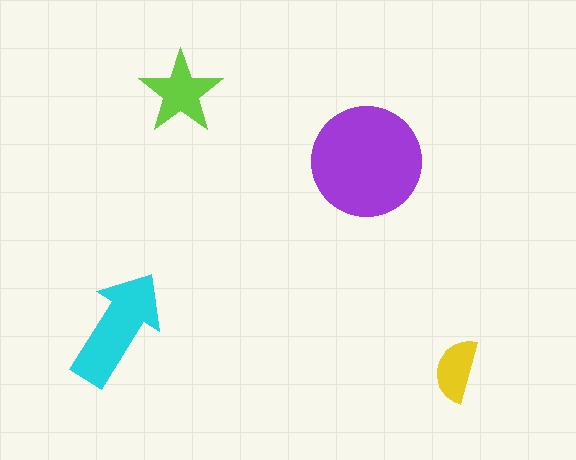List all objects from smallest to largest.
The yellow semicircle, the lime star, the cyan arrow, the purple circle.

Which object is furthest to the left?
The cyan arrow is leftmost.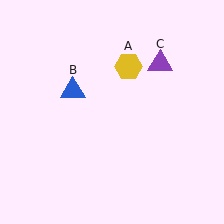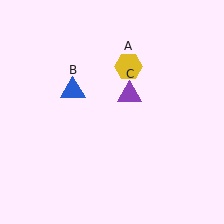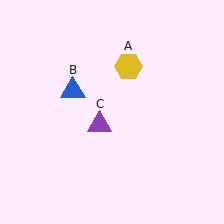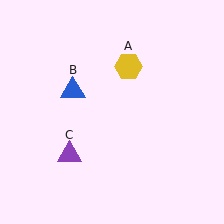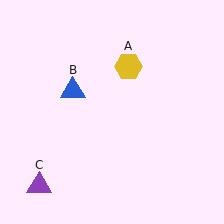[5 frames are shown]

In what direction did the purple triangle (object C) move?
The purple triangle (object C) moved down and to the left.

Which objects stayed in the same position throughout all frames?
Yellow hexagon (object A) and blue triangle (object B) remained stationary.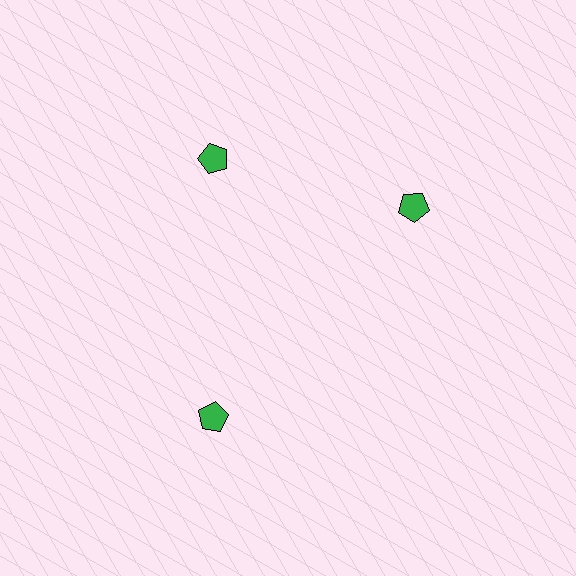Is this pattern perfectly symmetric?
No. The 3 green pentagons are arranged in a ring, but one element near the 3 o'clock position is rotated out of alignment along the ring, breaking the 3-fold rotational symmetry.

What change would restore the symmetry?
The symmetry would be restored by rotating it back into even spacing with its neighbors so that all 3 pentagons sit at equal angles and equal distance from the center.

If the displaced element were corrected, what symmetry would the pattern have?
It would have 3-fold rotational symmetry — the pattern would map onto itself every 120 degrees.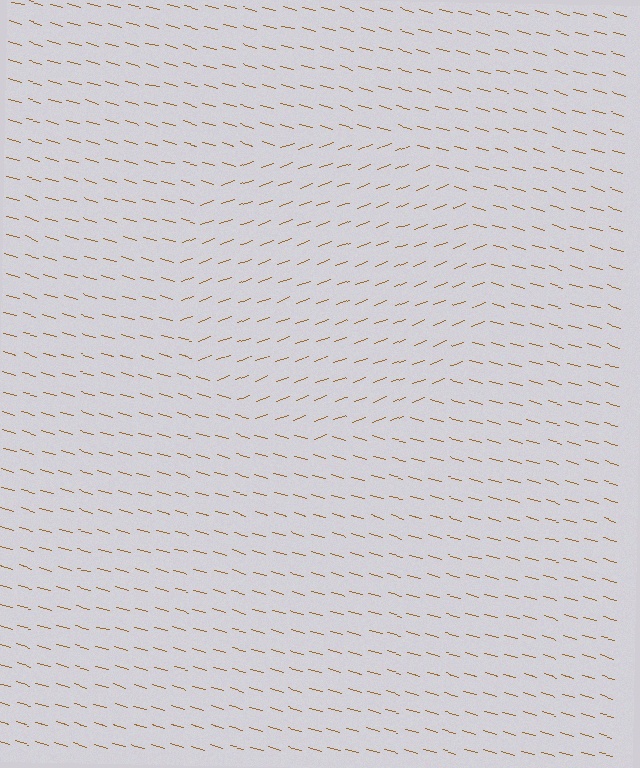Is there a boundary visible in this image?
Yes, there is a texture boundary formed by a change in line orientation.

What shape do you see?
I see a circle.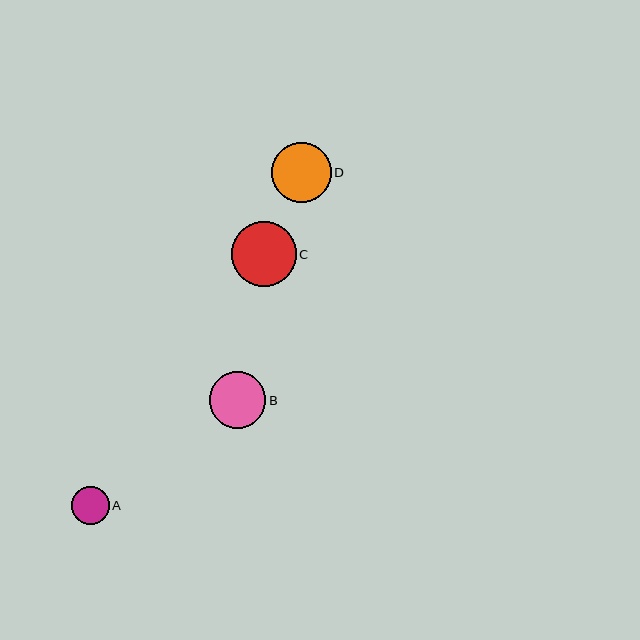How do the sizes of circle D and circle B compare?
Circle D and circle B are approximately the same size.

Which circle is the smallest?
Circle A is the smallest with a size of approximately 38 pixels.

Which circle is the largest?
Circle C is the largest with a size of approximately 64 pixels.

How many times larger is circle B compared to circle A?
Circle B is approximately 1.5 times the size of circle A.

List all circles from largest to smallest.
From largest to smallest: C, D, B, A.